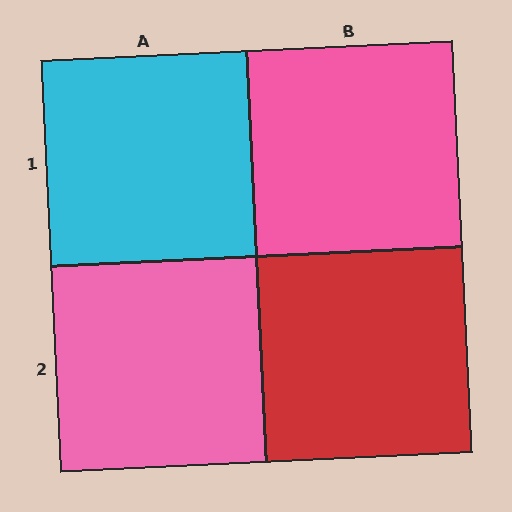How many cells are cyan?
1 cell is cyan.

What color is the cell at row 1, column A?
Cyan.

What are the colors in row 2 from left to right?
Pink, red.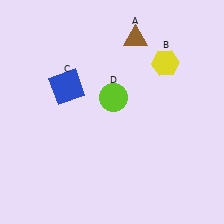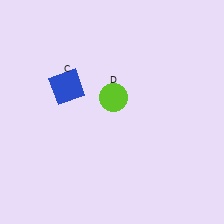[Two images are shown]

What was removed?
The brown triangle (A), the yellow hexagon (B) were removed in Image 2.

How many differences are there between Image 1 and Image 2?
There are 2 differences between the two images.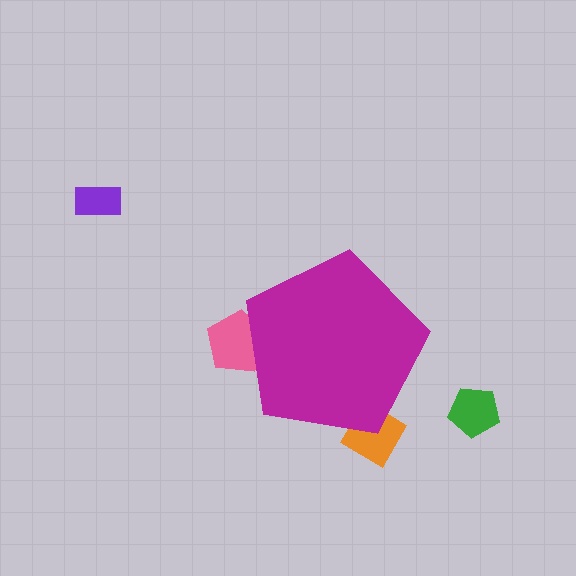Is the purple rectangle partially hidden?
No, the purple rectangle is fully visible.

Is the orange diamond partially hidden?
Yes, the orange diamond is partially hidden behind the magenta pentagon.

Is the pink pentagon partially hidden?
Yes, the pink pentagon is partially hidden behind the magenta pentagon.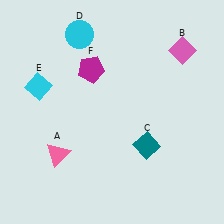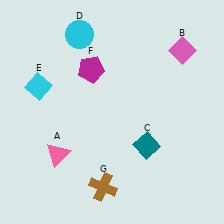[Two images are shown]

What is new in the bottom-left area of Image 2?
A brown cross (G) was added in the bottom-left area of Image 2.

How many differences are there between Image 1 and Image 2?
There is 1 difference between the two images.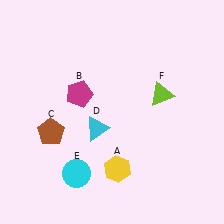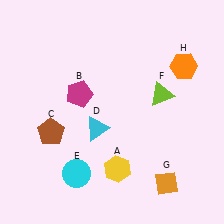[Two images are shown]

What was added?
An orange diamond (G), an orange hexagon (H) were added in Image 2.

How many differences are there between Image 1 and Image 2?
There are 2 differences between the two images.